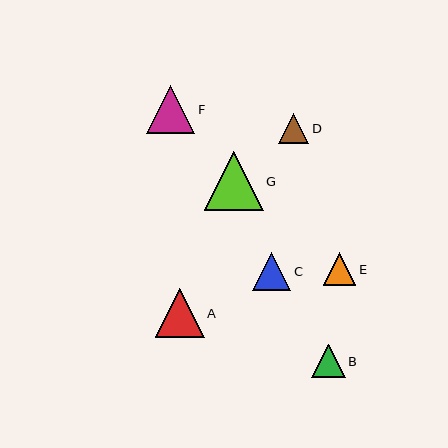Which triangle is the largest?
Triangle G is the largest with a size of approximately 59 pixels.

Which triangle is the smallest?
Triangle D is the smallest with a size of approximately 30 pixels.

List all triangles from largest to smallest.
From largest to smallest: G, A, F, C, B, E, D.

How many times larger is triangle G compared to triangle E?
Triangle G is approximately 1.8 times the size of triangle E.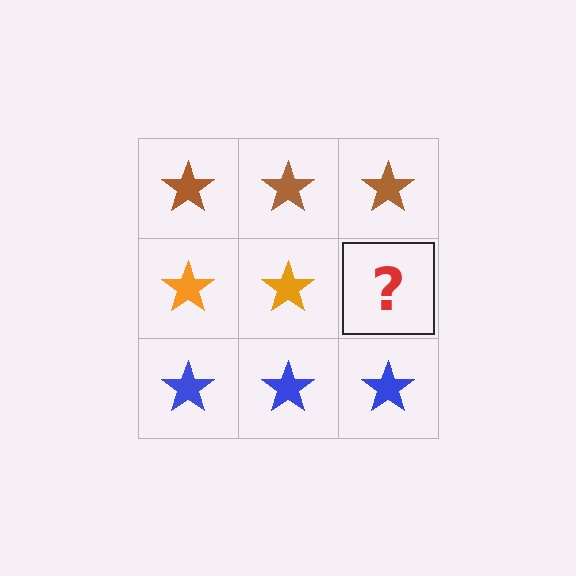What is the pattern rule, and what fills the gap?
The rule is that each row has a consistent color. The gap should be filled with an orange star.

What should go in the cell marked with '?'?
The missing cell should contain an orange star.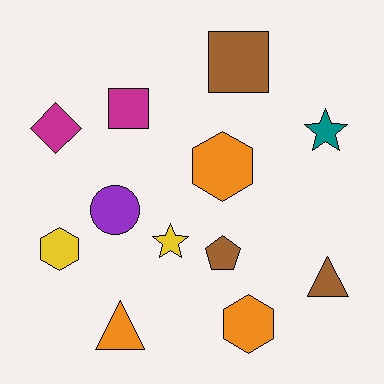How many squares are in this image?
There are 2 squares.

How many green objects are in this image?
There are no green objects.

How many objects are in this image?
There are 12 objects.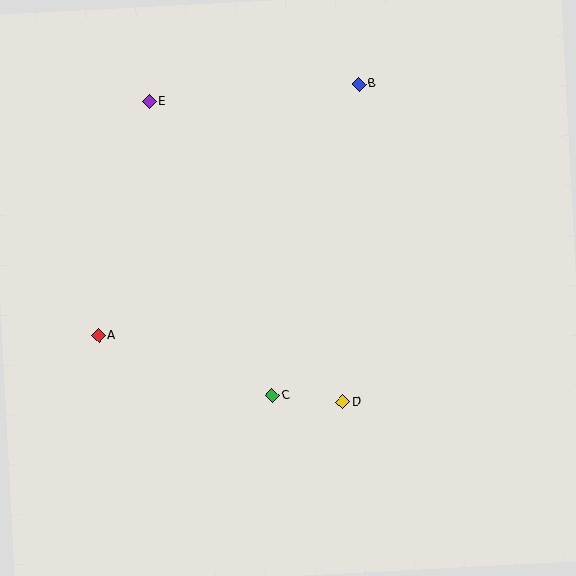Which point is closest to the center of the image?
Point C at (272, 396) is closest to the center.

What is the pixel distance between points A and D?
The distance between A and D is 253 pixels.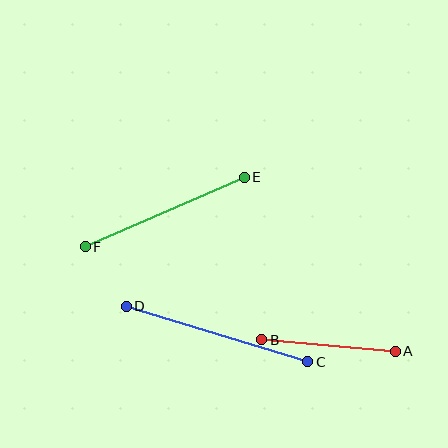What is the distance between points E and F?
The distance is approximately 174 pixels.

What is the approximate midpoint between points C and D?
The midpoint is at approximately (217, 334) pixels.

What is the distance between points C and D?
The distance is approximately 190 pixels.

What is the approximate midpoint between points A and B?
The midpoint is at approximately (328, 345) pixels.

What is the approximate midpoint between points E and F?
The midpoint is at approximately (165, 212) pixels.